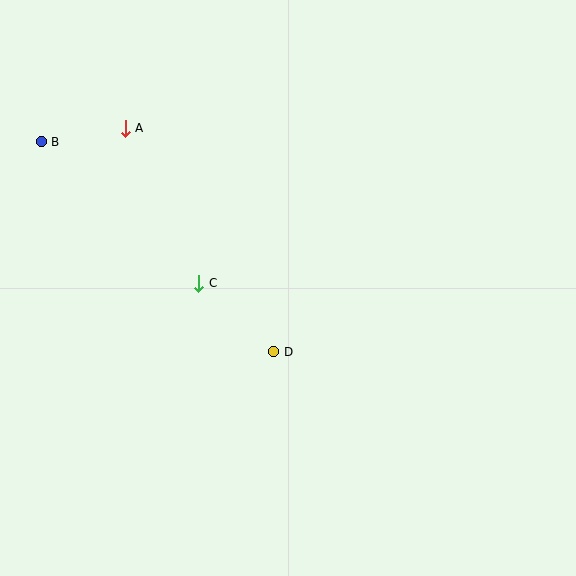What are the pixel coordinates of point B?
Point B is at (41, 142).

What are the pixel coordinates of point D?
Point D is at (274, 352).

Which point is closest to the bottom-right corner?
Point D is closest to the bottom-right corner.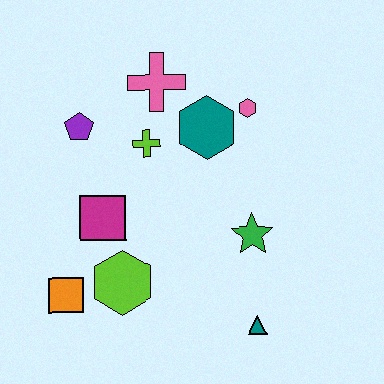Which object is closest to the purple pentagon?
The lime cross is closest to the purple pentagon.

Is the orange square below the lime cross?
Yes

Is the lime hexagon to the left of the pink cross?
Yes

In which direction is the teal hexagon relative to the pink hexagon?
The teal hexagon is to the left of the pink hexagon.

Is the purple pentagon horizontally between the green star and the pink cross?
No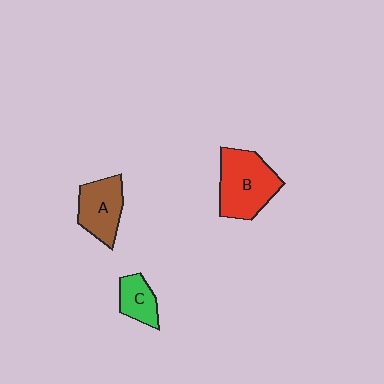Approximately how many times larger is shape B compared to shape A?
Approximately 1.4 times.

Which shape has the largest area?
Shape B (red).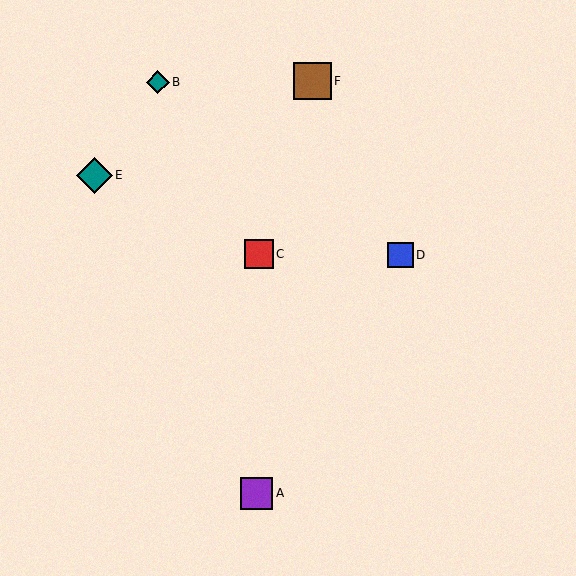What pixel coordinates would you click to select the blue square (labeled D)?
Click at (401, 255) to select the blue square D.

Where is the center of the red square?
The center of the red square is at (259, 254).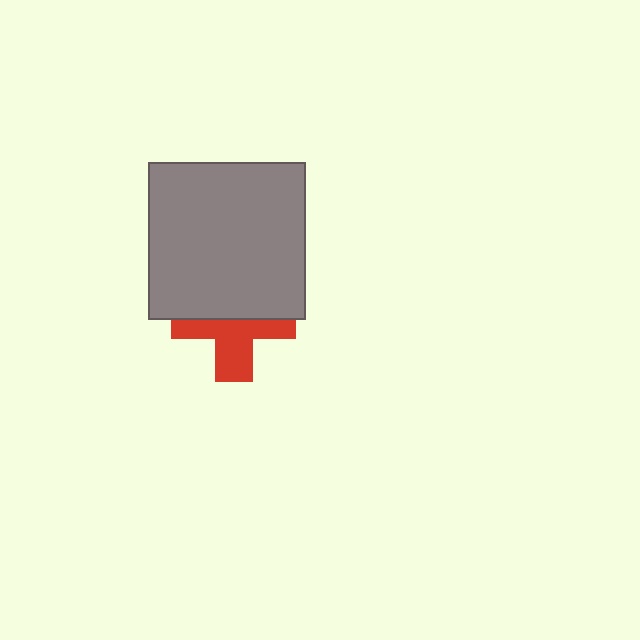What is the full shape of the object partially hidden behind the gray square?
The partially hidden object is a red cross.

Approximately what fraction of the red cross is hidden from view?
Roughly 49% of the red cross is hidden behind the gray square.